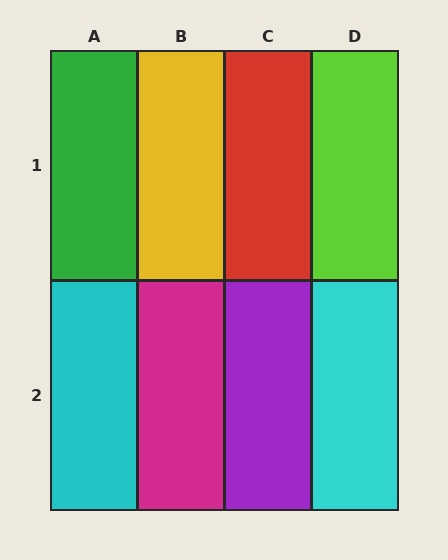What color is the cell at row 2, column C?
Purple.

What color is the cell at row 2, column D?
Cyan.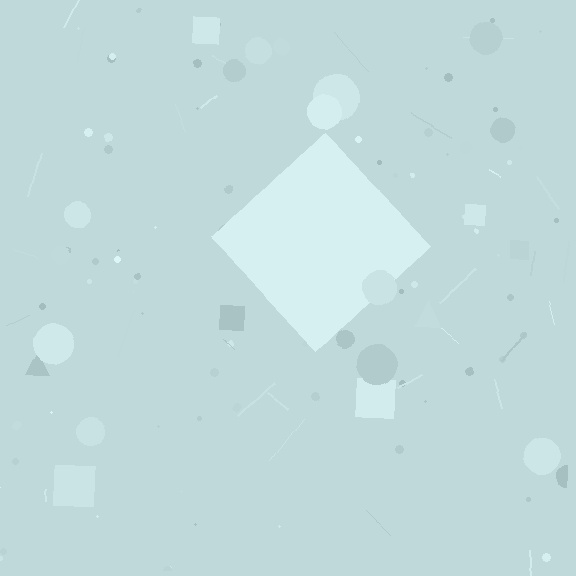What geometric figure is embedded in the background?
A diamond is embedded in the background.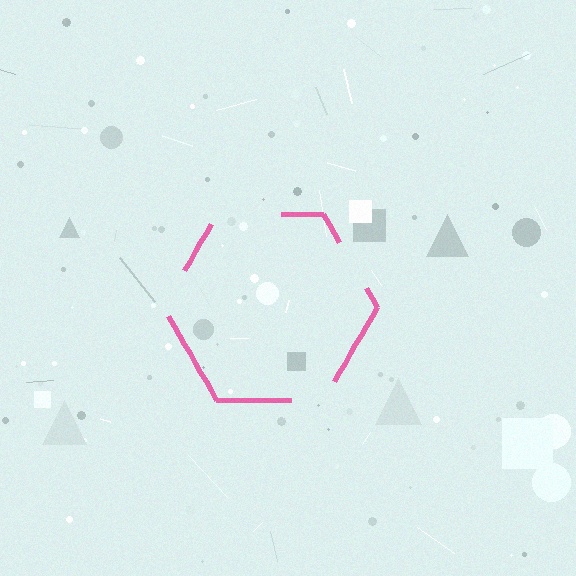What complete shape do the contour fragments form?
The contour fragments form a hexagon.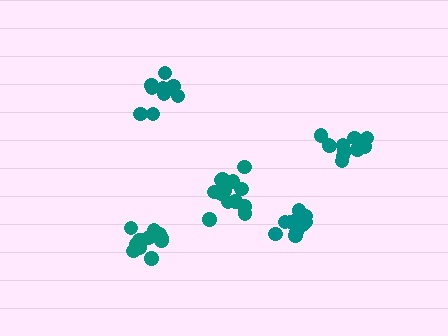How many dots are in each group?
Group 1: 14 dots, Group 2: 9 dots, Group 3: 12 dots, Group 4: 14 dots, Group 5: 11 dots (60 total).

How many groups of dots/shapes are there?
There are 5 groups.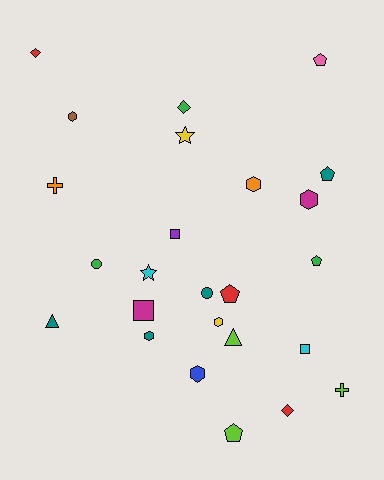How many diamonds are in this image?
There are 3 diamonds.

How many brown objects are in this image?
There is 1 brown object.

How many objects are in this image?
There are 25 objects.